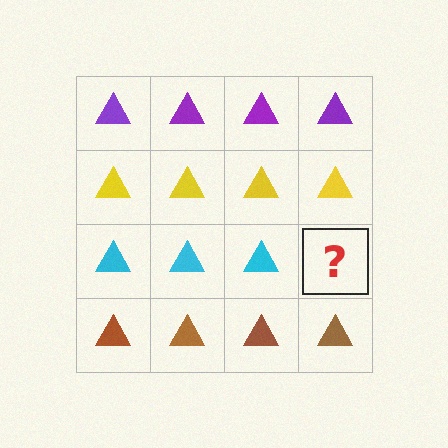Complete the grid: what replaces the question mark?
The question mark should be replaced with a cyan triangle.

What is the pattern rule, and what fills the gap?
The rule is that each row has a consistent color. The gap should be filled with a cyan triangle.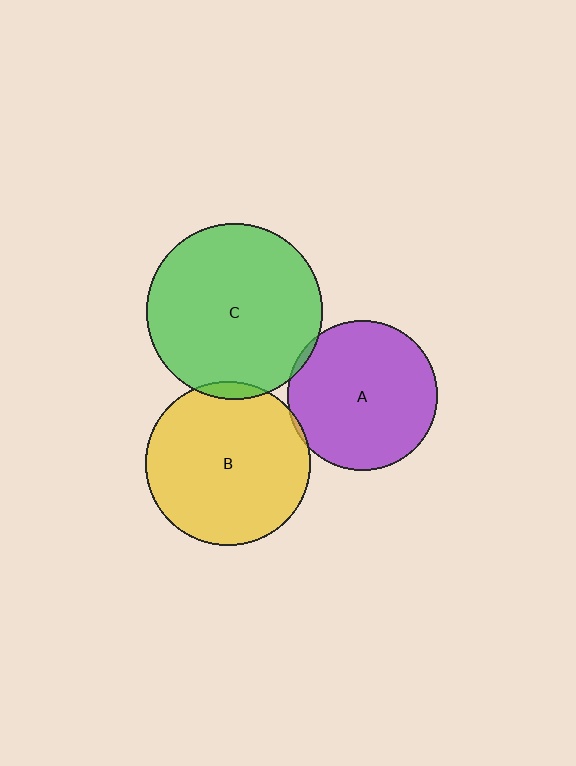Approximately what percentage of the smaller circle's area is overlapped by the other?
Approximately 5%.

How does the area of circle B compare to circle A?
Approximately 1.2 times.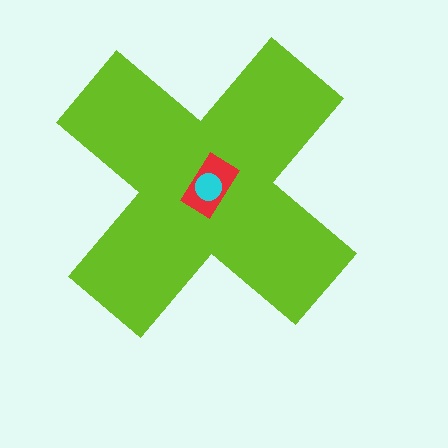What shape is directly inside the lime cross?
The red rectangle.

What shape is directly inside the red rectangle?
The cyan circle.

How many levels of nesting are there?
3.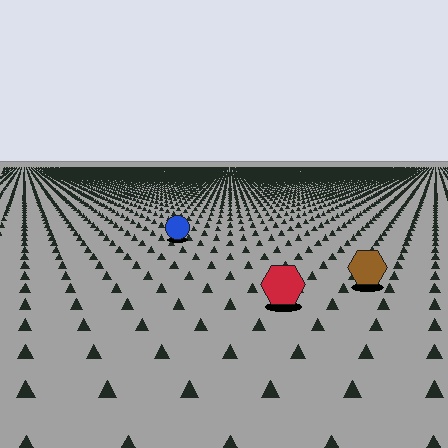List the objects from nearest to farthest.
From nearest to farthest: the red hexagon, the brown hexagon, the blue circle.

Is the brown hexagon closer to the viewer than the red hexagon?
No. The red hexagon is closer — you can tell from the texture gradient: the ground texture is coarser near it.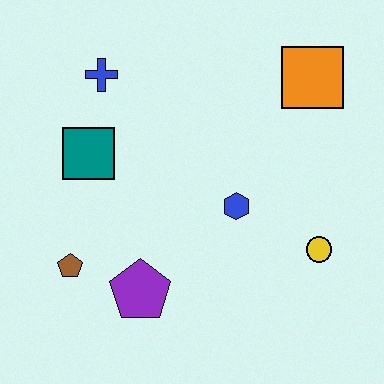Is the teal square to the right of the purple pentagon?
No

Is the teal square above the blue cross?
No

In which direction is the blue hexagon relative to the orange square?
The blue hexagon is below the orange square.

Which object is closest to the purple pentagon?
The brown pentagon is closest to the purple pentagon.